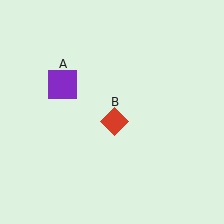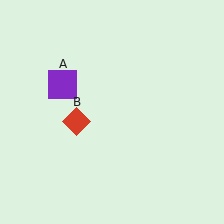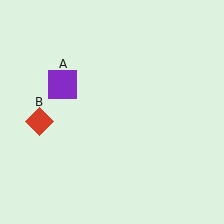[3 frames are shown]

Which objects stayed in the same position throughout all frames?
Purple square (object A) remained stationary.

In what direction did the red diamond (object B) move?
The red diamond (object B) moved left.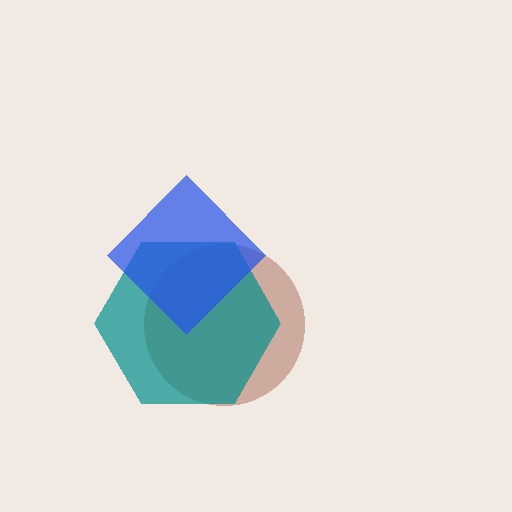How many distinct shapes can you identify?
There are 3 distinct shapes: a brown circle, a teal hexagon, a blue diamond.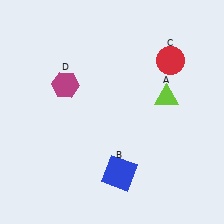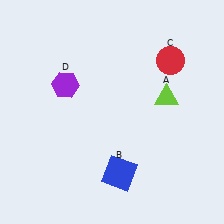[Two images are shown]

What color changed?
The hexagon (D) changed from magenta in Image 1 to purple in Image 2.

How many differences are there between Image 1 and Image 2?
There is 1 difference between the two images.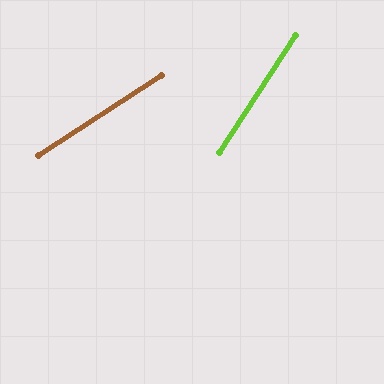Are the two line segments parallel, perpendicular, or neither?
Neither parallel nor perpendicular — they differ by about 24°.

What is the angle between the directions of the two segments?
Approximately 24 degrees.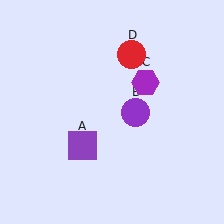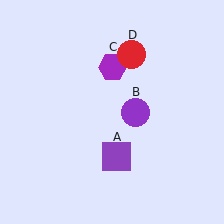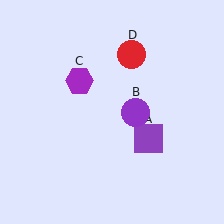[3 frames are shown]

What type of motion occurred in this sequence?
The purple square (object A), purple hexagon (object C) rotated counterclockwise around the center of the scene.